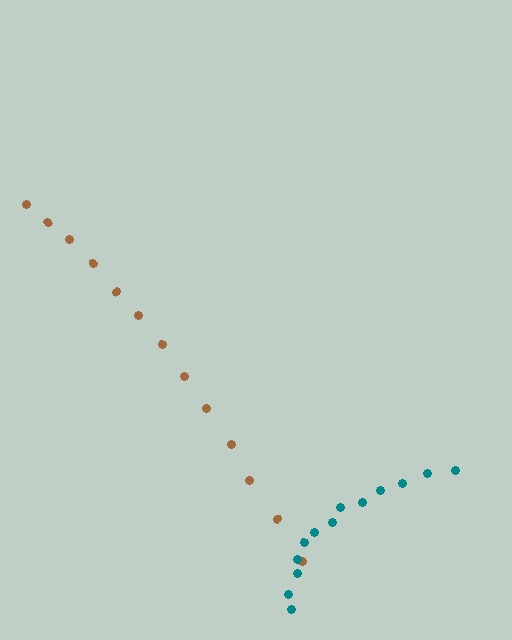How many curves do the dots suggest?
There are 2 distinct paths.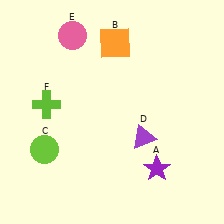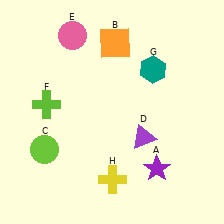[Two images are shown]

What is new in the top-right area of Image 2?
A teal hexagon (G) was added in the top-right area of Image 2.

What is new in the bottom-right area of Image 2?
A yellow cross (H) was added in the bottom-right area of Image 2.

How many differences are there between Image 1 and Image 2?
There are 2 differences between the two images.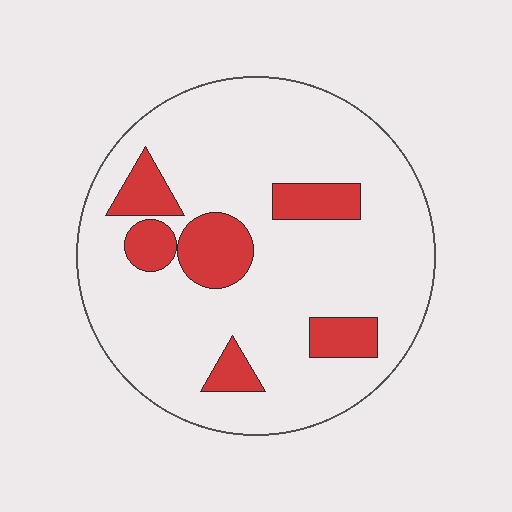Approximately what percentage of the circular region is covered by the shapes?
Approximately 15%.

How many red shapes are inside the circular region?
6.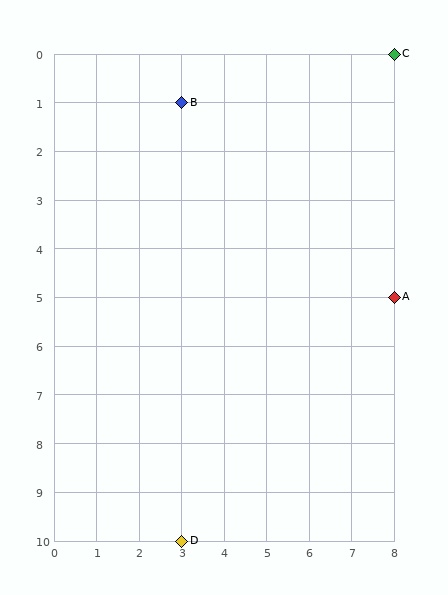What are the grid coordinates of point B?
Point B is at grid coordinates (3, 1).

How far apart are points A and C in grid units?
Points A and C are 5 rows apart.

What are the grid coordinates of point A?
Point A is at grid coordinates (8, 5).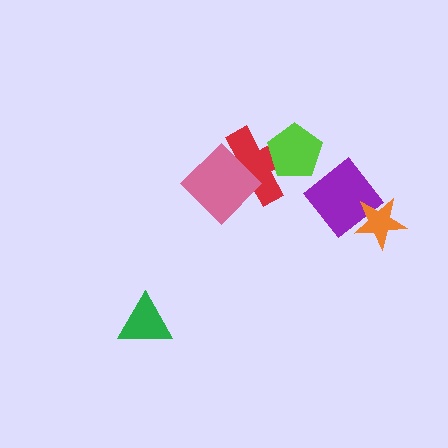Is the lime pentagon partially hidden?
No, no other shape covers it.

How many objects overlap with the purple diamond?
1 object overlaps with the purple diamond.